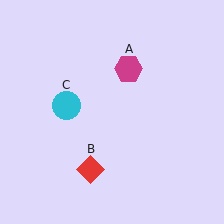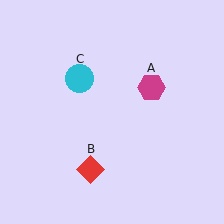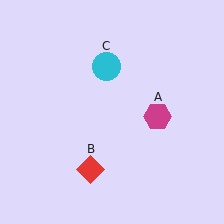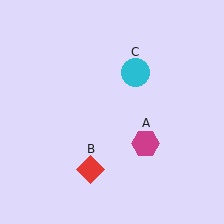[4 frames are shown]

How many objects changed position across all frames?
2 objects changed position: magenta hexagon (object A), cyan circle (object C).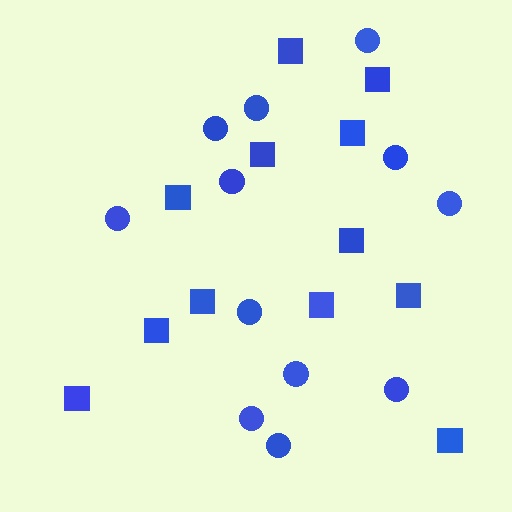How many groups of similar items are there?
There are 2 groups: one group of squares (12) and one group of circles (12).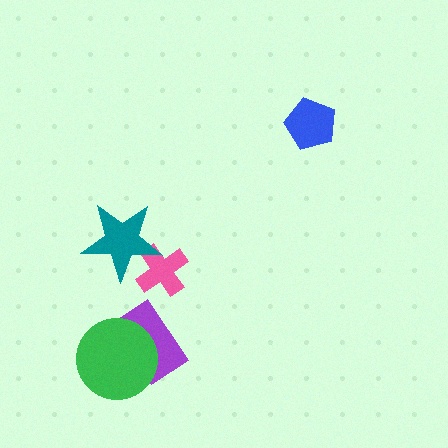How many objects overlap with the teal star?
1 object overlaps with the teal star.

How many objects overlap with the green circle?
1 object overlaps with the green circle.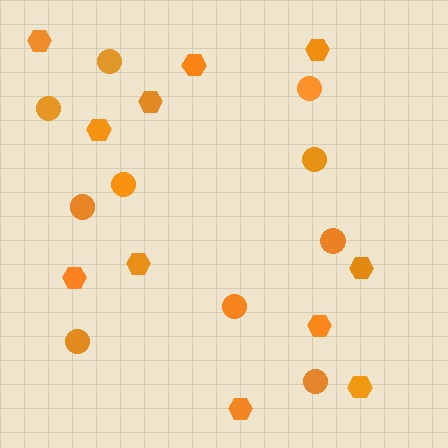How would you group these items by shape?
There are 2 groups: one group of hexagons (11) and one group of circles (10).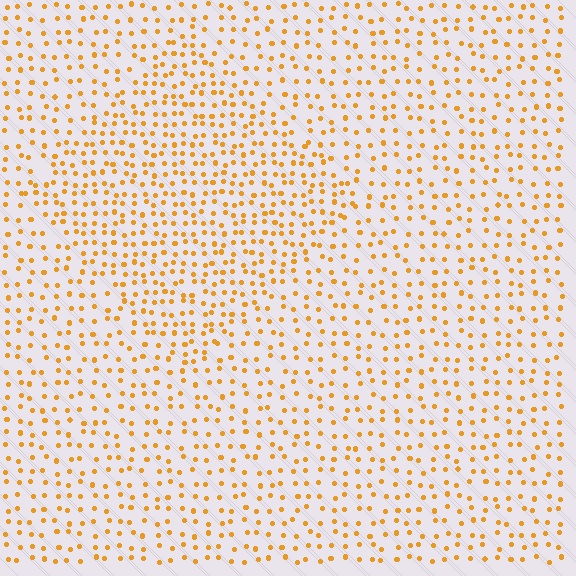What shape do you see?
I see a diamond.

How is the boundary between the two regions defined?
The boundary is defined by a change in element density (approximately 1.6x ratio). All elements are the same color, size, and shape.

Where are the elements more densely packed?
The elements are more densely packed inside the diamond boundary.